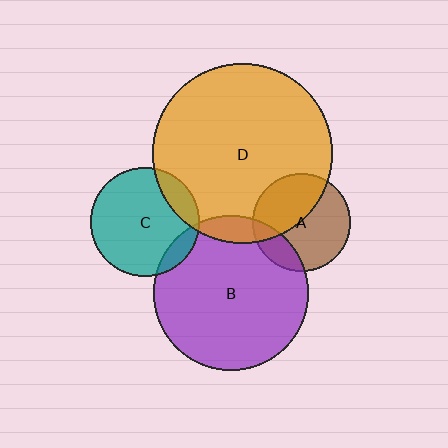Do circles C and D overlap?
Yes.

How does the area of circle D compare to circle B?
Approximately 1.4 times.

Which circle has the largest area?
Circle D (orange).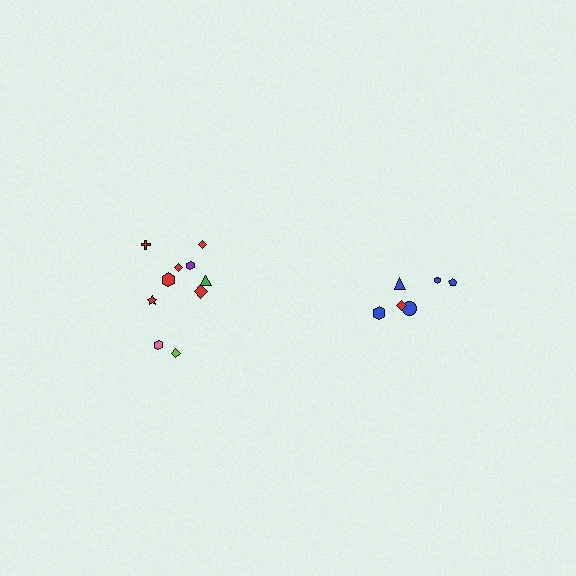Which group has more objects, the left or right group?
The left group.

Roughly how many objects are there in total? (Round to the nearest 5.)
Roughly 15 objects in total.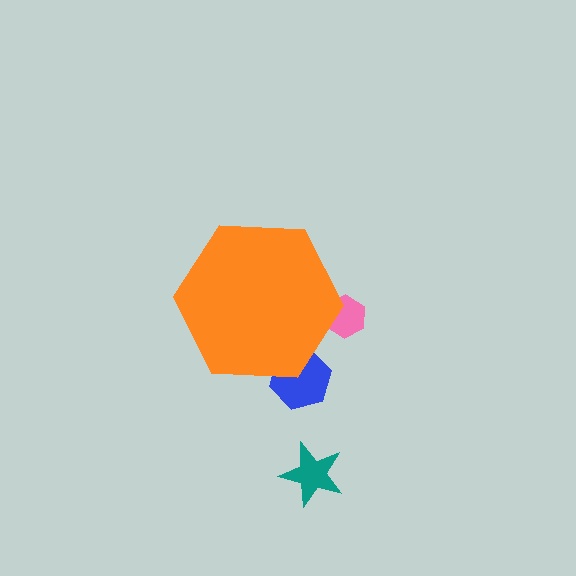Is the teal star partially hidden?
No, the teal star is fully visible.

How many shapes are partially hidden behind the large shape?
2 shapes are partially hidden.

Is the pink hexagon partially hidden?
Yes, the pink hexagon is partially hidden behind the orange hexagon.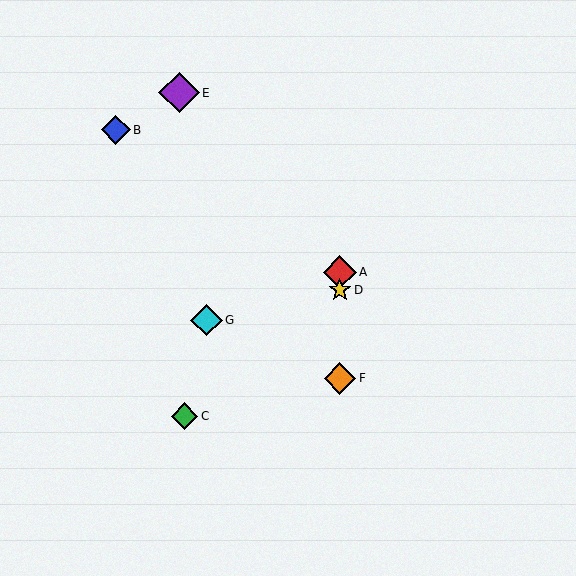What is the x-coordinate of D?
Object D is at x≈340.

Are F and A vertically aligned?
Yes, both are at x≈340.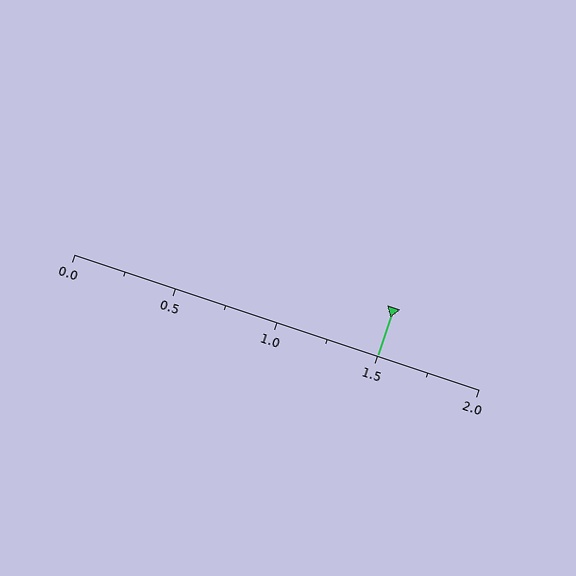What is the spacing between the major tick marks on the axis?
The major ticks are spaced 0.5 apart.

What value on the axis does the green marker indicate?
The marker indicates approximately 1.5.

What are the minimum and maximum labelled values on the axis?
The axis runs from 0.0 to 2.0.